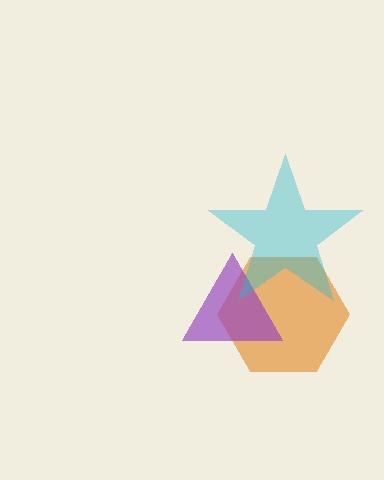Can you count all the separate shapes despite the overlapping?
Yes, there are 3 separate shapes.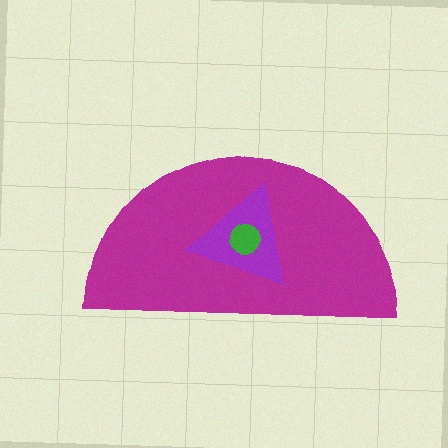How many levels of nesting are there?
3.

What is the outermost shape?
The magenta semicircle.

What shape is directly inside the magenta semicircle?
The purple triangle.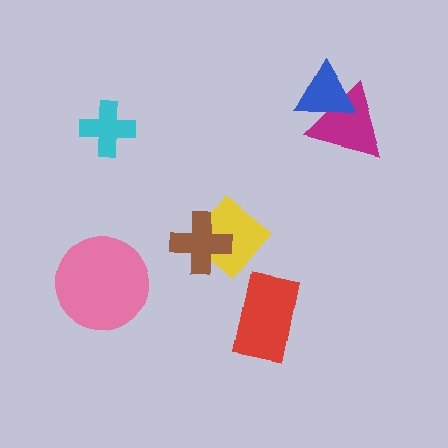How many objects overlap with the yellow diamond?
1 object overlaps with the yellow diamond.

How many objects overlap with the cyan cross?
0 objects overlap with the cyan cross.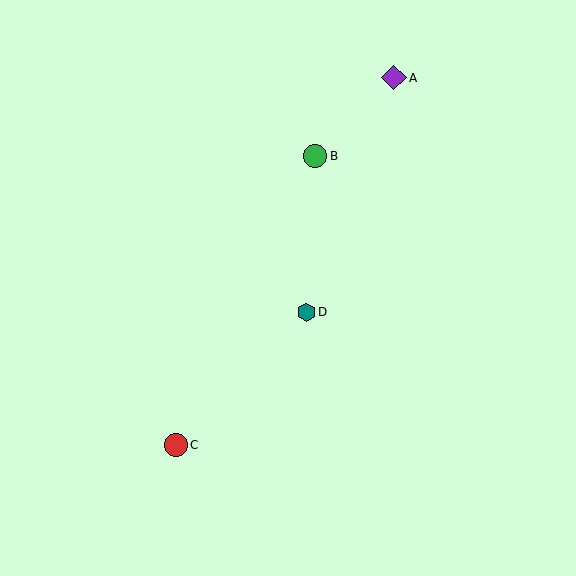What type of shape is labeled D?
Shape D is a teal hexagon.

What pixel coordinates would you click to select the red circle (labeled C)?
Click at (176, 445) to select the red circle C.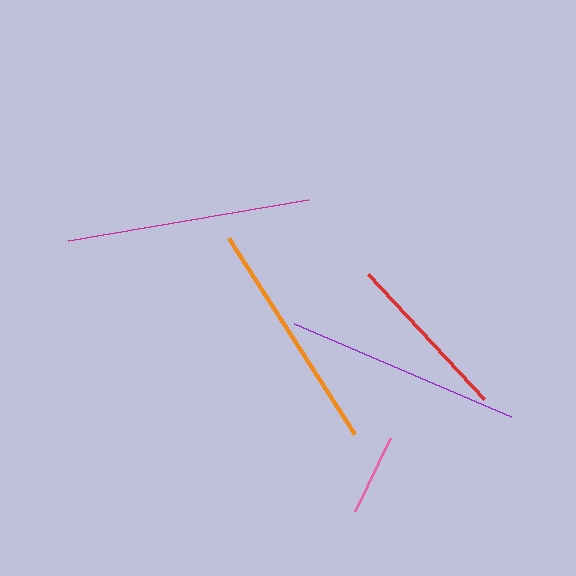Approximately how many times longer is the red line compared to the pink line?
The red line is approximately 2.1 times the length of the pink line.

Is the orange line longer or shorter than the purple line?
The purple line is longer than the orange line.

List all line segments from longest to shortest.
From longest to shortest: magenta, purple, orange, red, pink.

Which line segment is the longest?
The magenta line is the longest at approximately 243 pixels.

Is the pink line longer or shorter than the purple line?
The purple line is longer than the pink line.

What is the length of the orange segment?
The orange segment is approximately 233 pixels long.